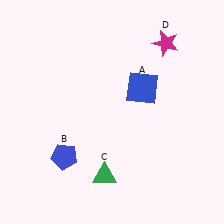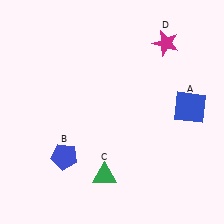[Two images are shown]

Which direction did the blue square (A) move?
The blue square (A) moved right.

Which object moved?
The blue square (A) moved right.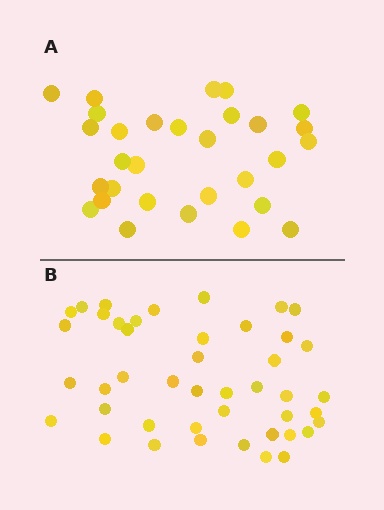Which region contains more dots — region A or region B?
Region B (the bottom region) has more dots.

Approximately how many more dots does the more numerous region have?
Region B has approximately 15 more dots than region A.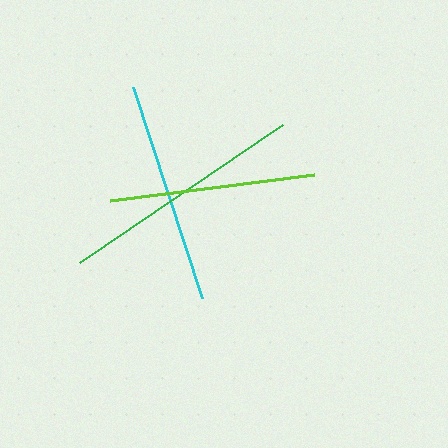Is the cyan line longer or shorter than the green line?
The green line is longer than the cyan line.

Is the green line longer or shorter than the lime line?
The green line is longer than the lime line.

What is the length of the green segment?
The green segment is approximately 245 pixels long.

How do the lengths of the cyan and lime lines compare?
The cyan and lime lines are approximately the same length.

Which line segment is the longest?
The green line is the longest at approximately 245 pixels.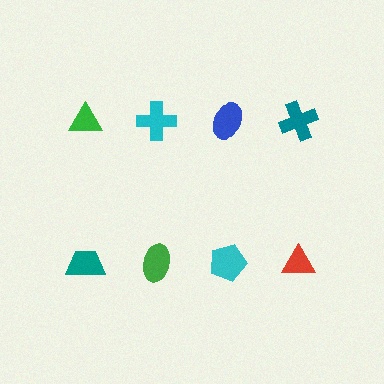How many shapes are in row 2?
4 shapes.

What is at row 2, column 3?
A cyan pentagon.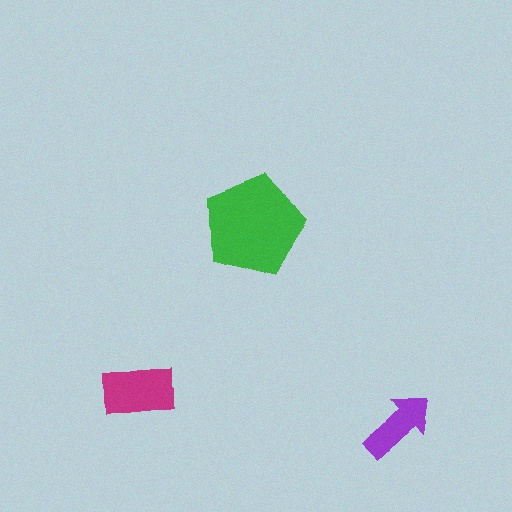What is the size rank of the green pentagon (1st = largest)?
1st.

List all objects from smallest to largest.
The purple arrow, the magenta rectangle, the green pentagon.